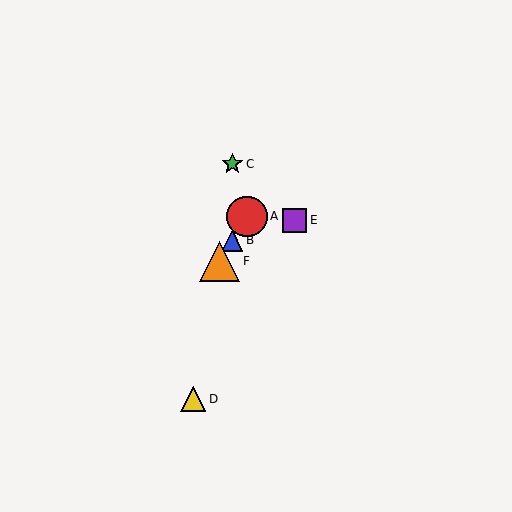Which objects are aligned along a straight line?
Objects A, B, F are aligned along a straight line.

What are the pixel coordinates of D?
Object D is at (193, 399).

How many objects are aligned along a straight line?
3 objects (A, B, F) are aligned along a straight line.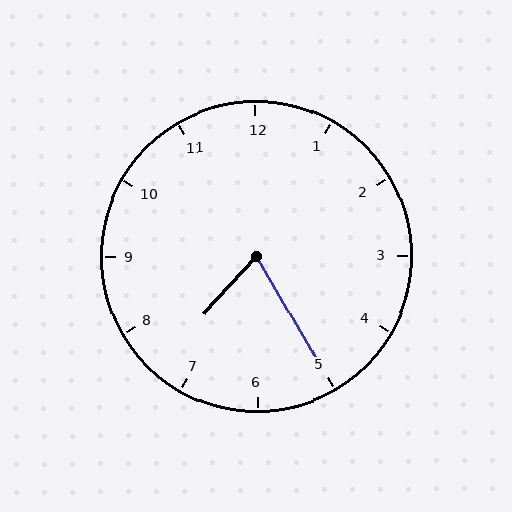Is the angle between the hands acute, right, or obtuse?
It is acute.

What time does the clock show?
7:25.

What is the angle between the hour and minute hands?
Approximately 72 degrees.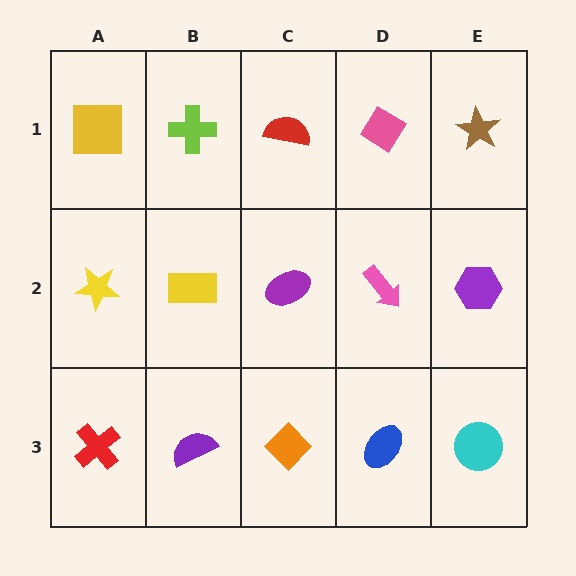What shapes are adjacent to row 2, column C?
A red semicircle (row 1, column C), an orange diamond (row 3, column C), a yellow rectangle (row 2, column B), a pink arrow (row 2, column D).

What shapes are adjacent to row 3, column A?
A yellow star (row 2, column A), a purple semicircle (row 3, column B).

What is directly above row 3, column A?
A yellow star.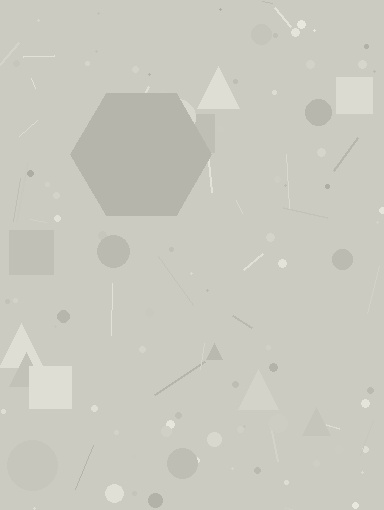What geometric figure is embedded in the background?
A hexagon is embedded in the background.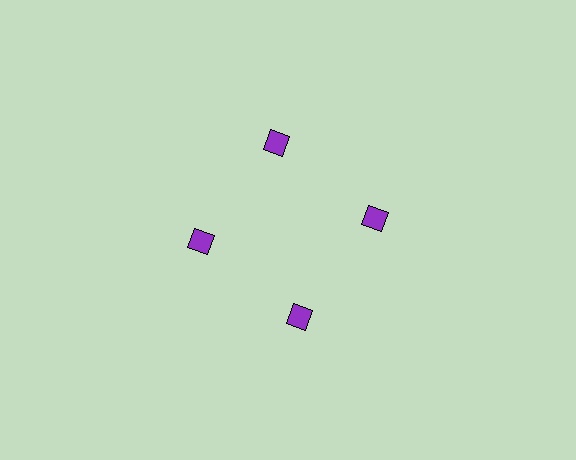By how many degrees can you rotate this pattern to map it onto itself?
The pattern maps onto itself every 90 degrees of rotation.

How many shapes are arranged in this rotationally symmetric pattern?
There are 4 shapes, arranged in 4 groups of 1.